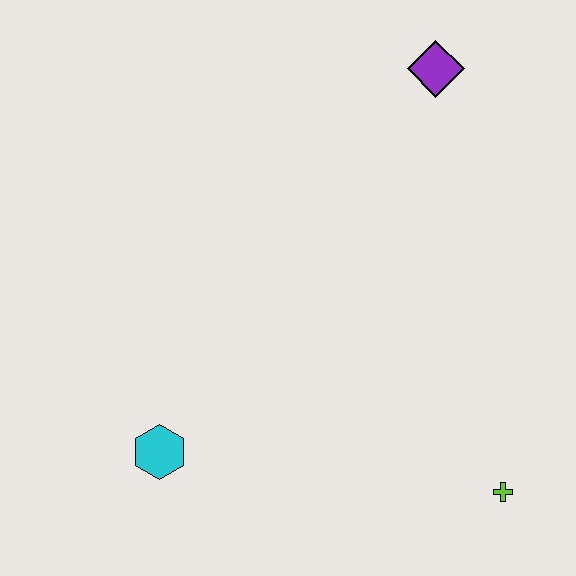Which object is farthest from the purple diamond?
The cyan hexagon is farthest from the purple diamond.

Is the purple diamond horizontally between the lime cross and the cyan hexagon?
Yes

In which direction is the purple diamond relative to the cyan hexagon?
The purple diamond is above the cyan hexagon.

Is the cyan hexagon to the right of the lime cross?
No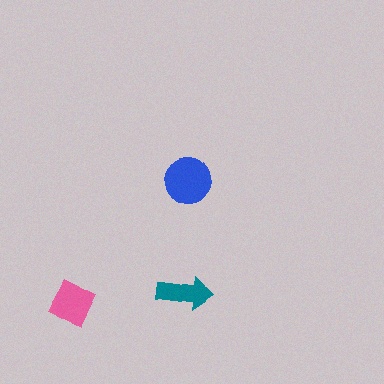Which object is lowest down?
The pink square is bottommost.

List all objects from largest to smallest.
The blue circle, the pink square, the teal arrow.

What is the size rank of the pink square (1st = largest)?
2nd.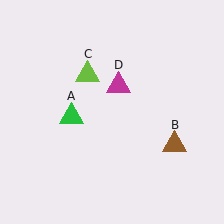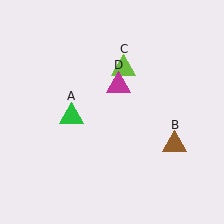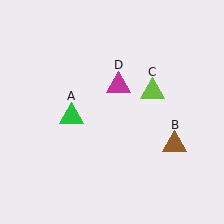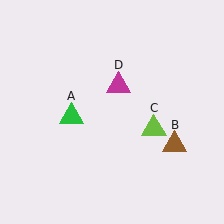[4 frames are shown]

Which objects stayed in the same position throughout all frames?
Green triangle (object A) and brown triangle (object B) and magenta triangle (object D) remained stationary.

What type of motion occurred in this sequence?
The lime triangle (object C) rotated clockwise around the center of the scene.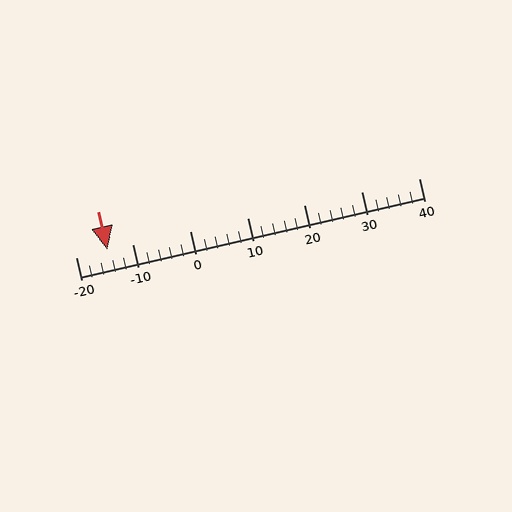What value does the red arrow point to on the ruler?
The red arrow points to approximately -14.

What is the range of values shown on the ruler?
The ruler shows values from -20 to 40.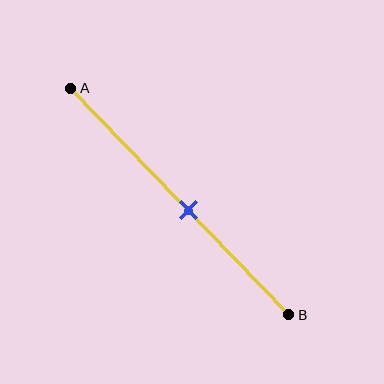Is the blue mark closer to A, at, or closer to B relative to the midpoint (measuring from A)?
The blue mark is closer to point B than the midpoint of segment AB.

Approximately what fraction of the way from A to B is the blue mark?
The blue mark is approximately 55% of the way from A to B.